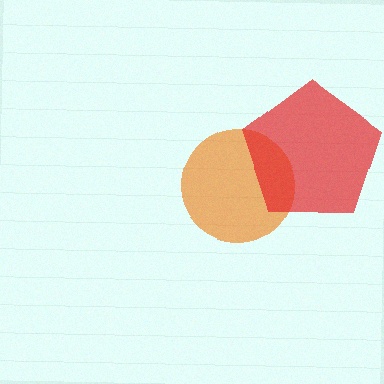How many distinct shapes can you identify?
There are 2 distinct shapes: an orange circle, a red pentagon.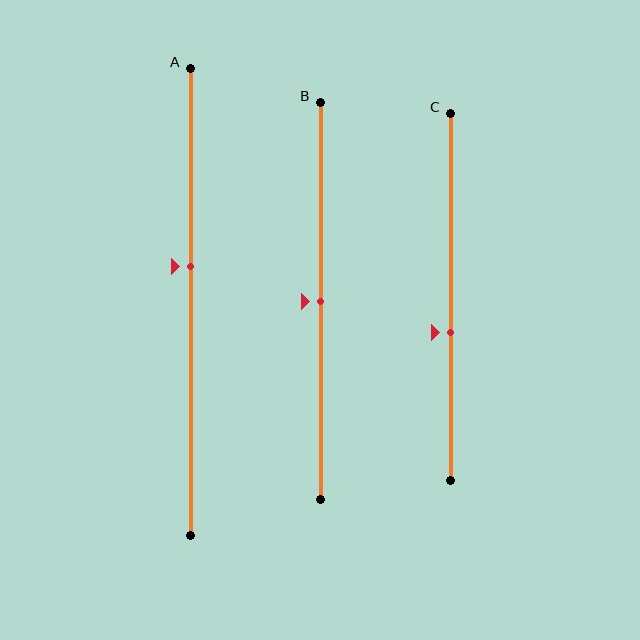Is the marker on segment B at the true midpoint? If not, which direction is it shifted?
Yes, the marker on segment B is at the true midpoint.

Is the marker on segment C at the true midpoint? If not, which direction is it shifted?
No, the marker on segment C is shifted downward by about 10% of the segment length.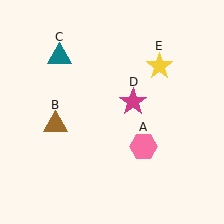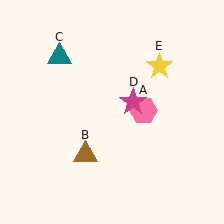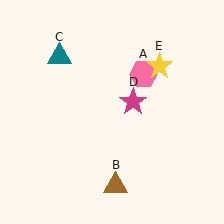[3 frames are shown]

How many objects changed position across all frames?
2 objects changed position: pink hexagon (object A), brown triangle (object B).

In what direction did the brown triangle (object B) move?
The brown triangle (object B) moved down and to the right.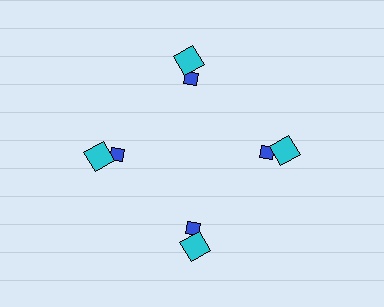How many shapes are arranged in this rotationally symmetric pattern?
There are 8 shapes, arranged in 4 groups of 2.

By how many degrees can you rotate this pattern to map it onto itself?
The pattern maps onto itself every 90 degrees of rotation.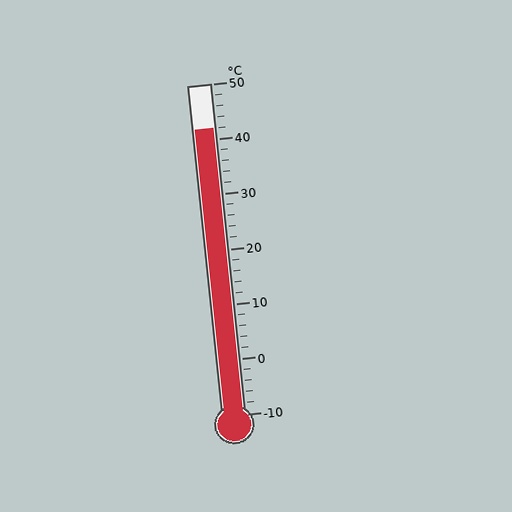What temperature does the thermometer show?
The thermometer shows approximately 42°C.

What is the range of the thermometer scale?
The thermometer scale ranges from -10°C to 50°C.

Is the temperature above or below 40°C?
The temperature is above 40°C.